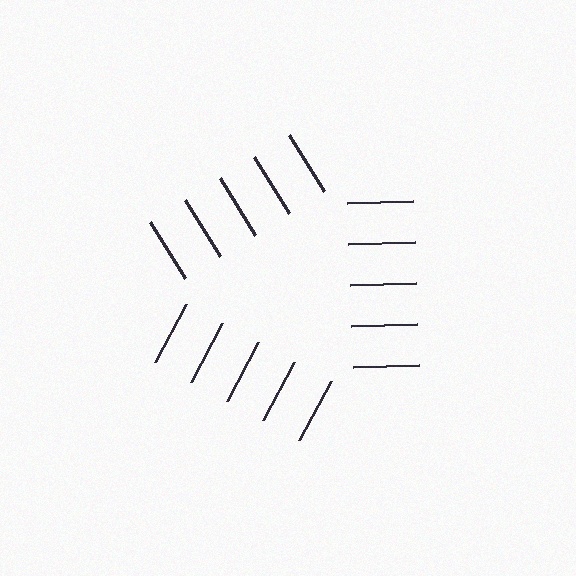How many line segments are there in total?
15 — 5 along each of the 3 edges.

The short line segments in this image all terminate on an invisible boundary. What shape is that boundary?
An illusory triangle — the line segments terminate on its edges but no continuous stroke is drawn.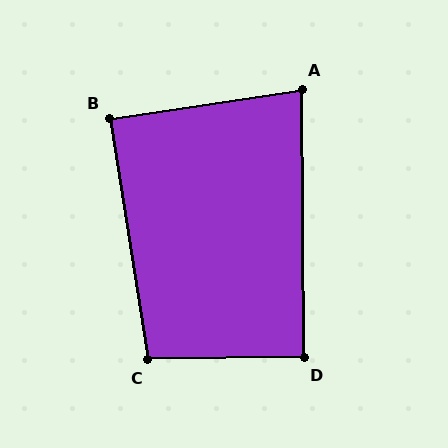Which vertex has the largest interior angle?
C, at approximately 98 degrees.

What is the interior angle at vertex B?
Approximately 90 degrees (approximately right).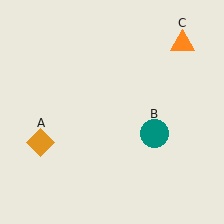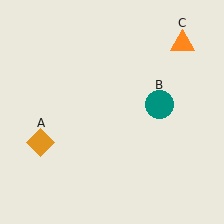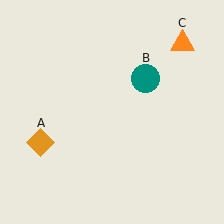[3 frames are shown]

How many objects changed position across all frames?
1 object changed position: teal circle (object B).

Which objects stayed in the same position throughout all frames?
Orange diamond (object A) and orange triangle (object C) remained stationary.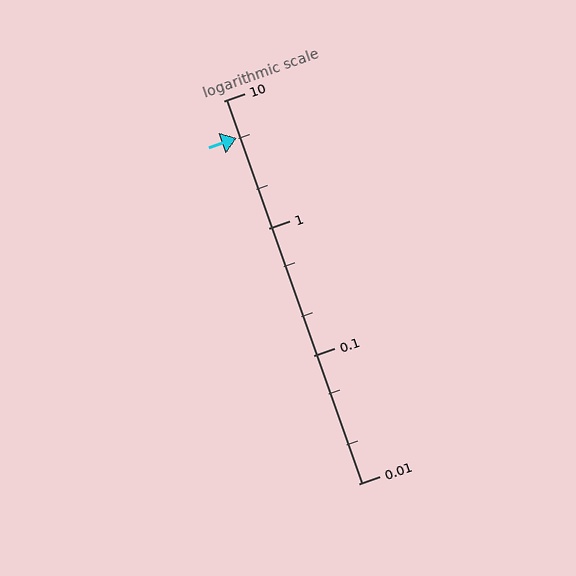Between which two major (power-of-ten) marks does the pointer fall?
The pointer is between 1 and 10.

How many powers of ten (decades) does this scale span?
The scale spans 3 decades, from 0.01 to 10.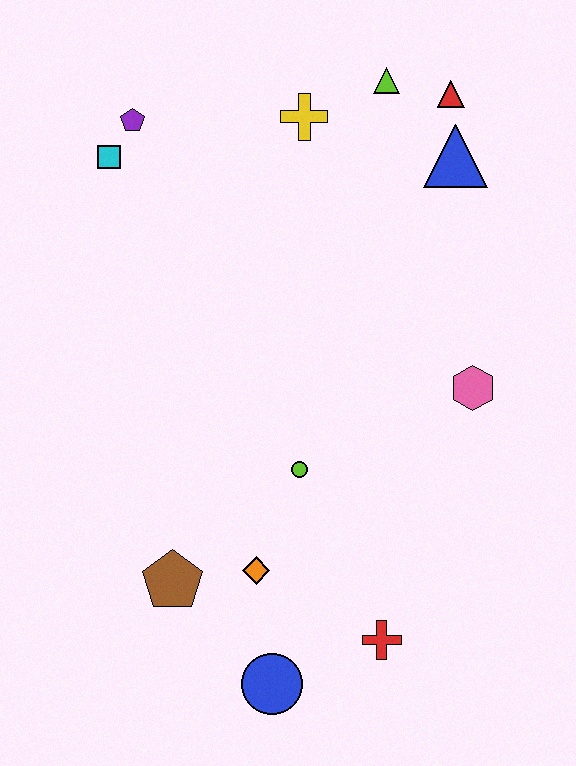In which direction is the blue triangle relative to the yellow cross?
The blue triangle is to the right of the yellow cross.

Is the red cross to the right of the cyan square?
Yes